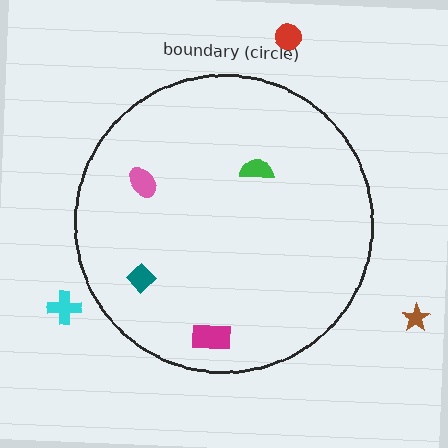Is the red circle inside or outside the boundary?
Outside.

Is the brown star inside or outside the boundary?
Outside.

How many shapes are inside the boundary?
4 inside, 3 outside.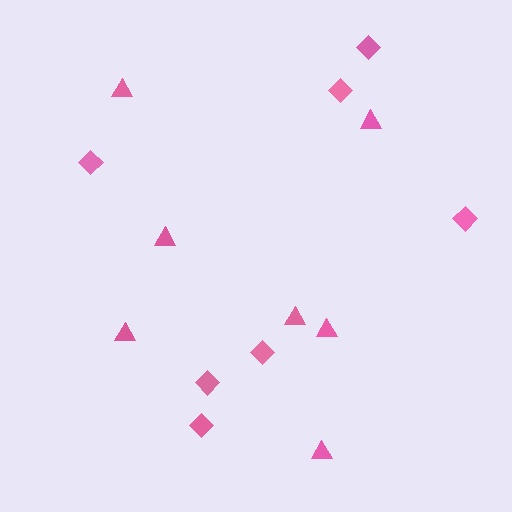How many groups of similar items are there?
There are 2 groups: one group of triangles (7) and one group of diamonds (7).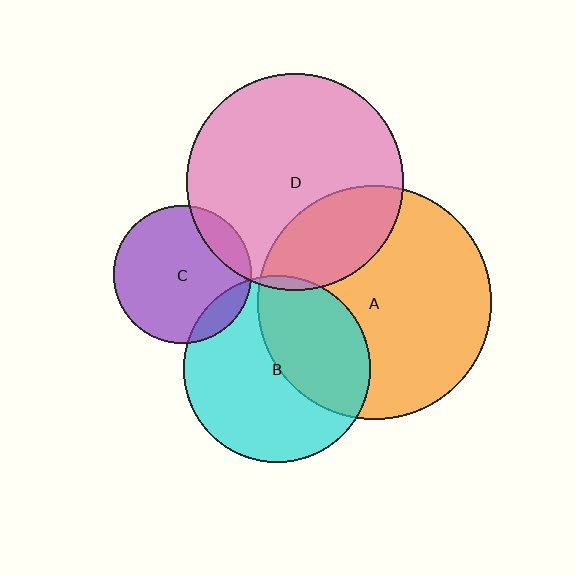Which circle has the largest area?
Circle A (orange).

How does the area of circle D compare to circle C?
Approximately 2.5 times.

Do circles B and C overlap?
Yes.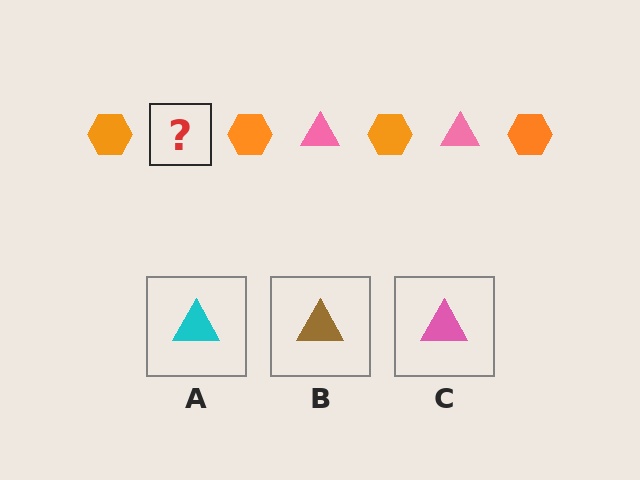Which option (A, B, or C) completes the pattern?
C.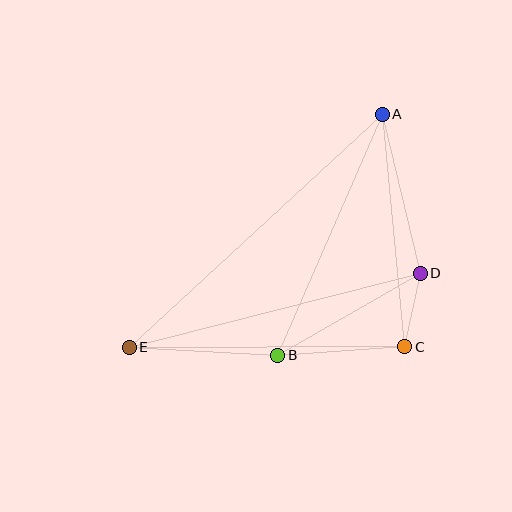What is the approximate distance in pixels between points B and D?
The distance between B and D is approximately 164 pixels.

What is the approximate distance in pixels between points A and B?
The distance between A and B is approximately 262 pixels.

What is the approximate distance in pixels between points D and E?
The distance between D and E is approximately 300 pixels.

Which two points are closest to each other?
Points C and D are closest to each other.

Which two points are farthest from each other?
Points A and E are farthest from each other.